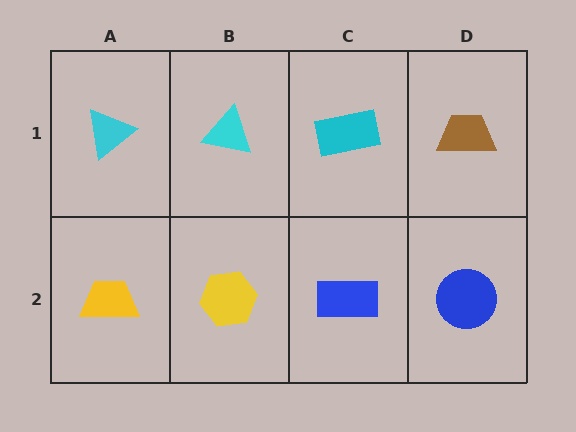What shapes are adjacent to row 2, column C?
A cyan rectangle (row 1, column C), a yellow hexagon (row 2, column B), a blue circle (row 2, column D).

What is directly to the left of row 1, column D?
A cyan rectangle.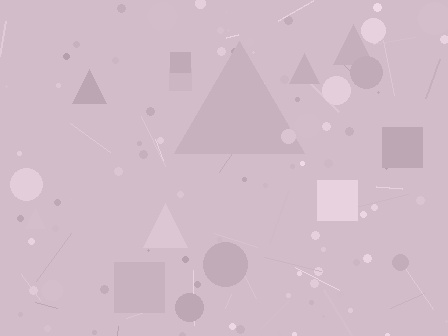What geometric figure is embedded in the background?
A triangle is embedded in the background.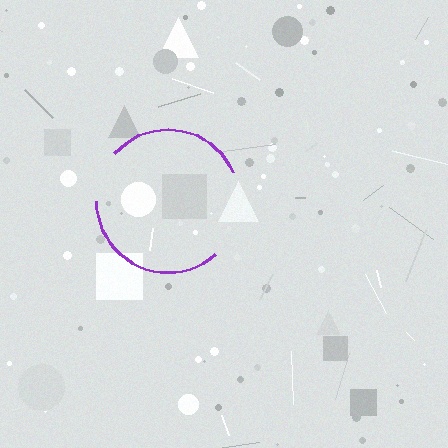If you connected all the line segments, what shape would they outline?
They would outline a circle.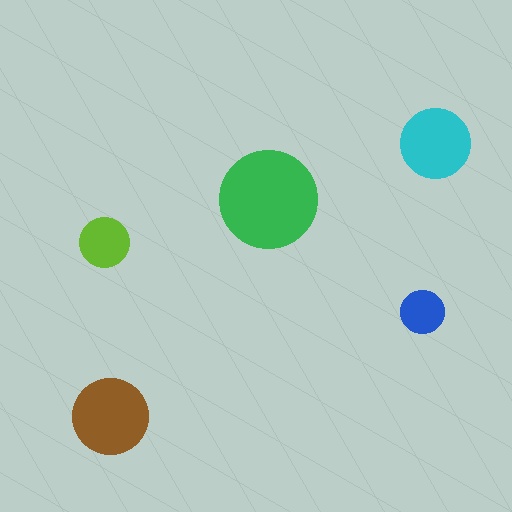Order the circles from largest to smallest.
the green one, the brown one, the cyan one, the lime one, the blue one.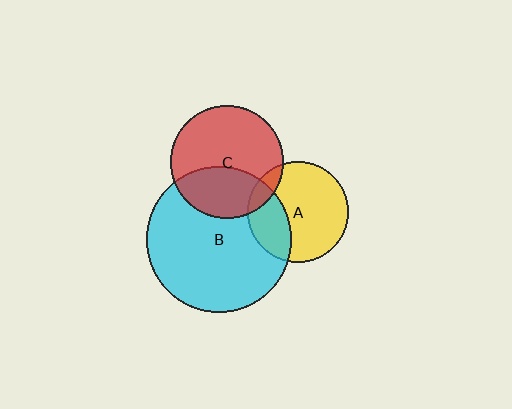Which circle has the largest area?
Circle B (cyan).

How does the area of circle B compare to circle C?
Approximately 1.6 times.